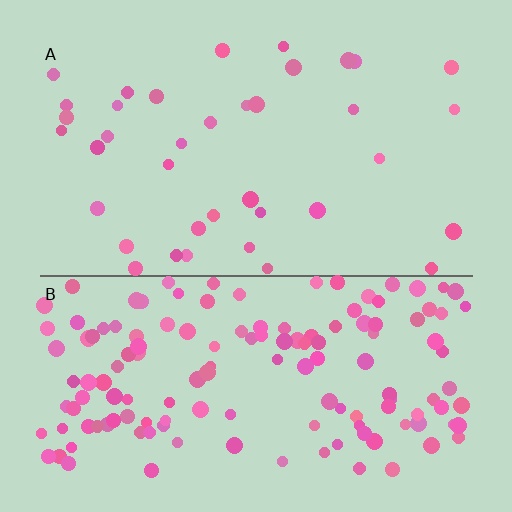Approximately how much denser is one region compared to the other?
Approximately 3.9× — region B over region A.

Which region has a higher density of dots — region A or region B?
B (the bottom).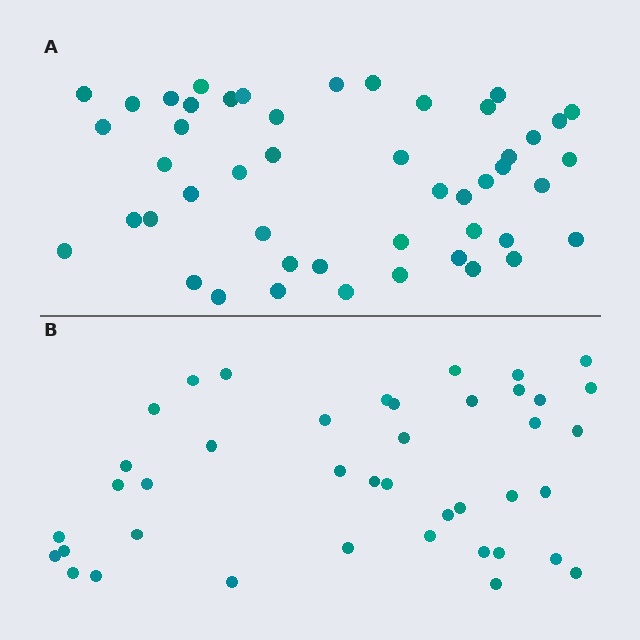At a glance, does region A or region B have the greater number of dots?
Region A (the top region) has more dots.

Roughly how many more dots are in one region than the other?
Region A has roughly 8 or so more dots than region B.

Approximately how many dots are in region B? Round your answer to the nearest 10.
About 40 dots. (The exact count is 41, which rounds to 40.)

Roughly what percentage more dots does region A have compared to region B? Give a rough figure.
About 15% more.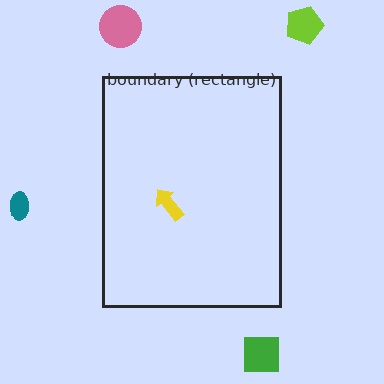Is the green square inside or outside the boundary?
Outside.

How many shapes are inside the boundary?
1 inside, 4 outside.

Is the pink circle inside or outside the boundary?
Outside.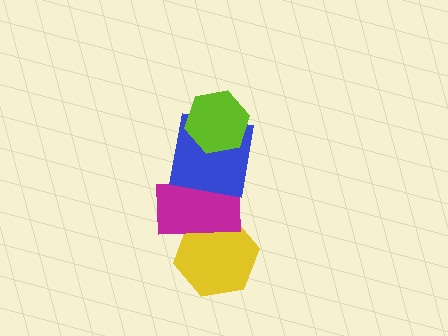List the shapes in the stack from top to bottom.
From top to bottom: the lime hexagon, the blue square, the magenta rectangle, the yellow hexagon.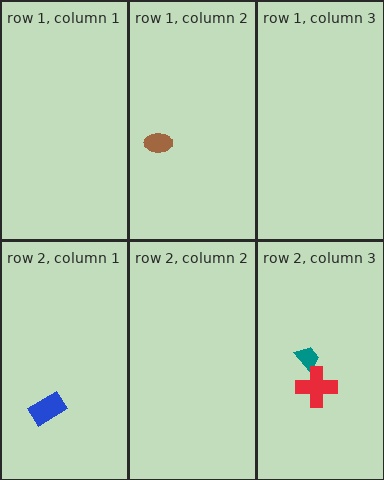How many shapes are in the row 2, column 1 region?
1.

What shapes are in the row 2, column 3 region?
The teal trapezoid, the red cross.